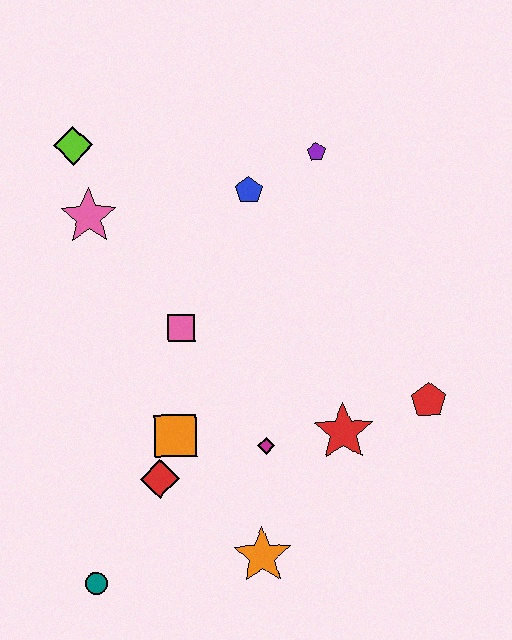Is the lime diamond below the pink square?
No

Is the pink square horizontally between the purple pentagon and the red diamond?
Yes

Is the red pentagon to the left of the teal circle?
No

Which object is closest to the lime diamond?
The pink star is closest to the lime diamond.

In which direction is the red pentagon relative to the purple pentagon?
The red pentagon is below the purple pentagon.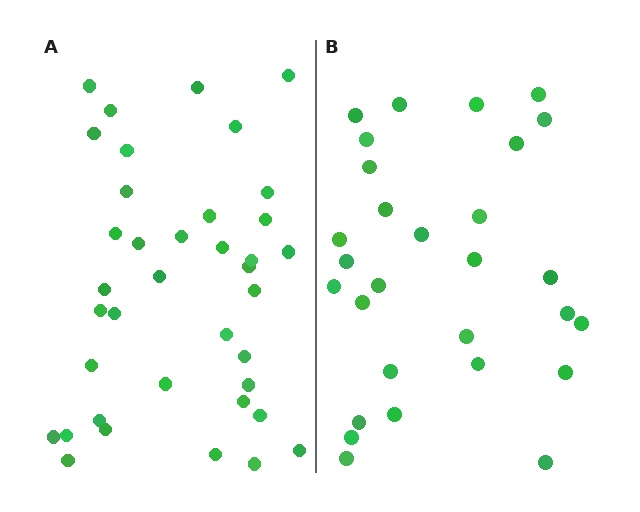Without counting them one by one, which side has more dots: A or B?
Region A (the left region) has more dots.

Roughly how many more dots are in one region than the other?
Region A has roughly 8 or so more dots than region B.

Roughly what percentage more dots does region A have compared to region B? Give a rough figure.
About 30% more.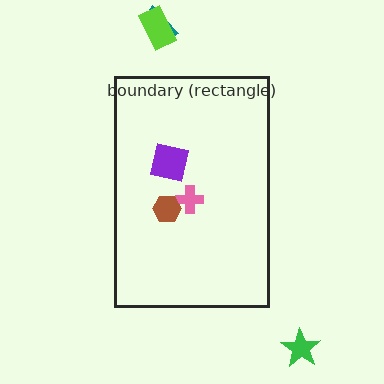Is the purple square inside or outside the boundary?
Inside.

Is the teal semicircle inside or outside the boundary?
Outside.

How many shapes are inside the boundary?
3 inside, 3 outside.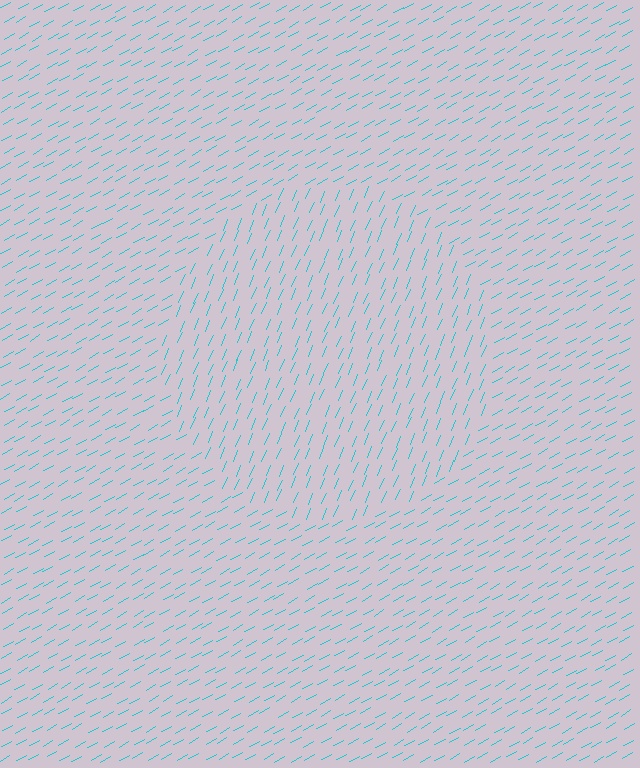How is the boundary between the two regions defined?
The boundary is defined purely by a change in line orientation (approximately 38 degrees difference). All lines are the same color and thickness.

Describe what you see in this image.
The image is filled with small cyan line segments. A circle region in the image has lines oriented differently from the surrounding lines, creating a visible texture boundary.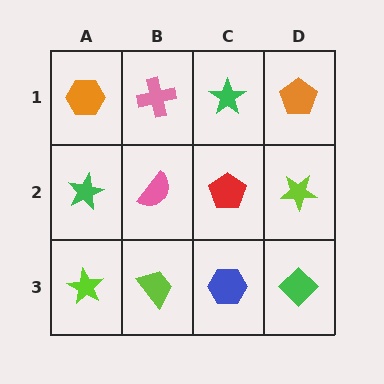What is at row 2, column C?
A red pentagon.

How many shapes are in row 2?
4 shapes.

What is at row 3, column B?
A lime trapezoid.